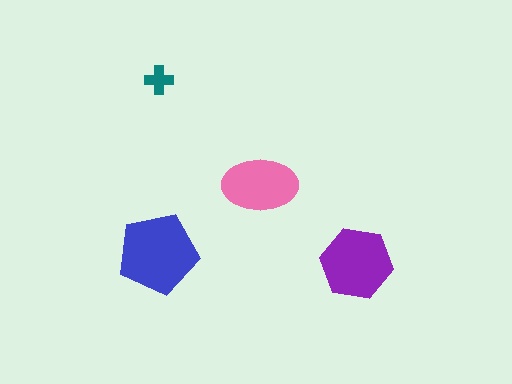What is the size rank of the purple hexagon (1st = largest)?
2nd.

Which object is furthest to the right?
The purple hexagon is rightmost.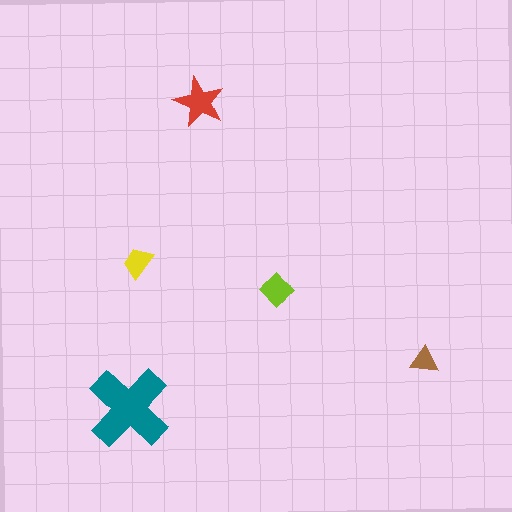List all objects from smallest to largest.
The brown triangle, the yellow trapezoid, the lime diamond, the red star, the teal cross.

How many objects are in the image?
There are 5 objects in the image.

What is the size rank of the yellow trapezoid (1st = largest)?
4th.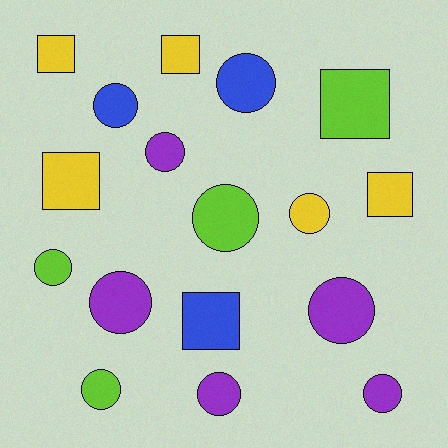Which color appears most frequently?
Yellow, with 5 objects.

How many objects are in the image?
There are 17 objects.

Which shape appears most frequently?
Circle, with 11 objects.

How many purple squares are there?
There are no purple squares.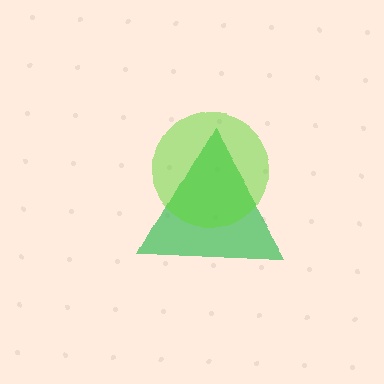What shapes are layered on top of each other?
The layered shapes are: a green triangle, a lime circle.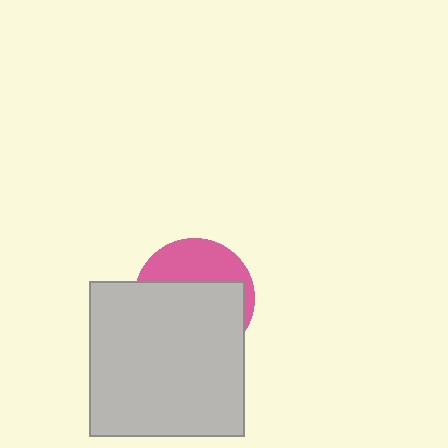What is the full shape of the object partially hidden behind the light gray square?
The partially hidden object is a pink circle.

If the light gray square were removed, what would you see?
You would see the complete pink circle.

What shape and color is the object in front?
The object in front is a light gray square.